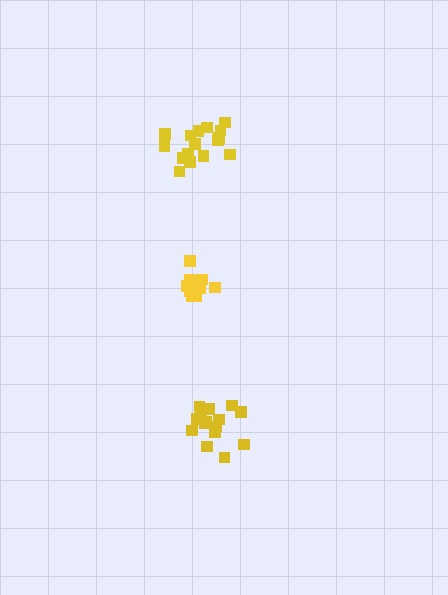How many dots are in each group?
Group 1: 15 dots, Group 2: 11 dots, Group 3: 16 dots (42 total).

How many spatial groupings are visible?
There are 3 spatial groupings.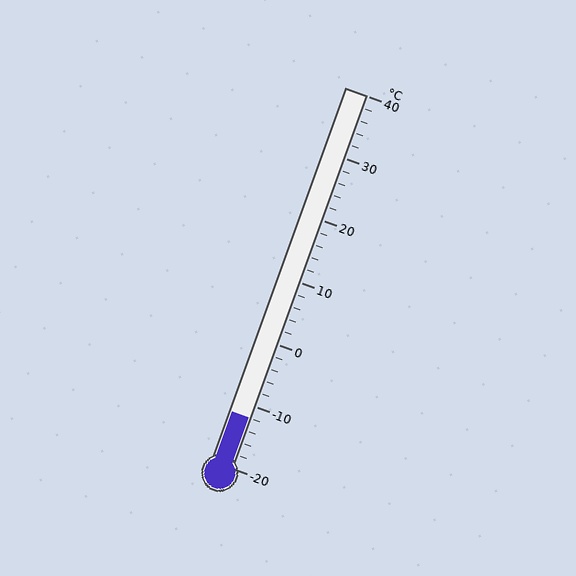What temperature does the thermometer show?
The thermometer shows approximately -12°C.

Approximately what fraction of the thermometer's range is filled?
The thermometer is filled to approximately 15% of its range.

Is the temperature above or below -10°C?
The temperature is below -10°C.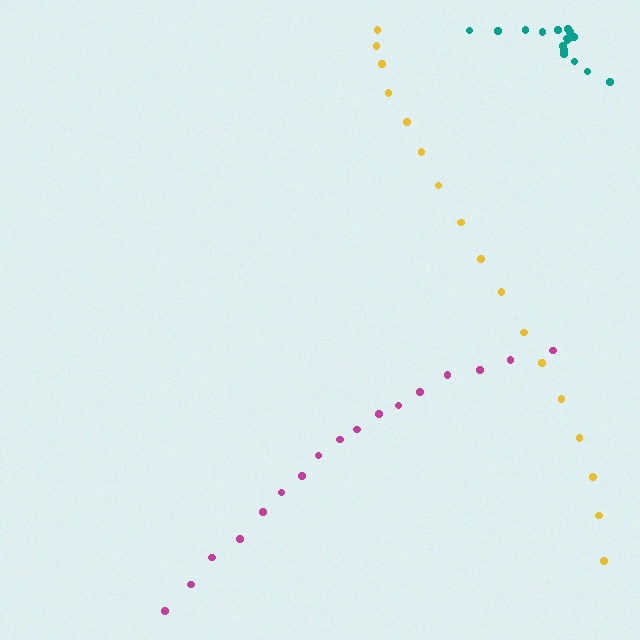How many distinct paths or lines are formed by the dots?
There are 3 distinct paths.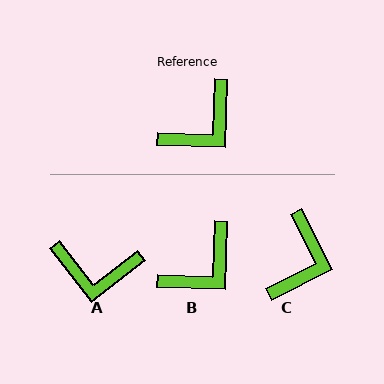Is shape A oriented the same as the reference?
No, it is off by about 50 degrees.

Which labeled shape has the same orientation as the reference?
B.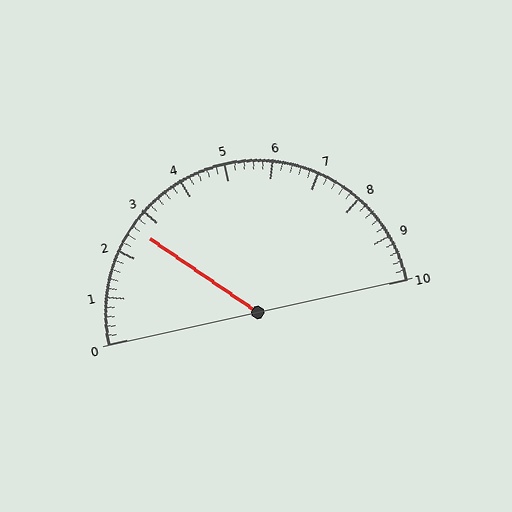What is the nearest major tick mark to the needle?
The nearest major tick mark is 3.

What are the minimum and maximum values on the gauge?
The gauge ranges from 0 to 10.